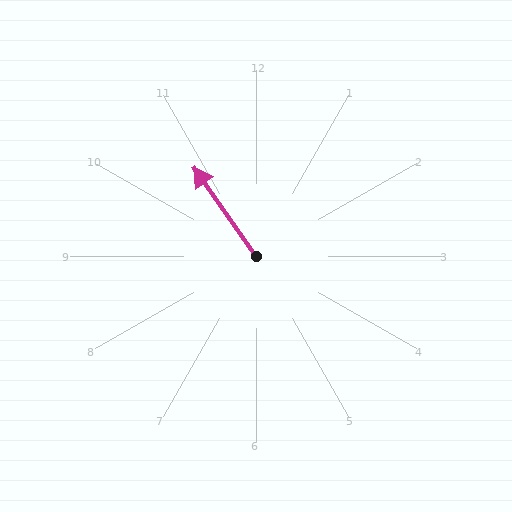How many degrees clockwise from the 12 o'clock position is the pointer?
Approximately 325 degrees.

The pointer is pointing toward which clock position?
Roughly 11 o'clock.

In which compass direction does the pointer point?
Northwest.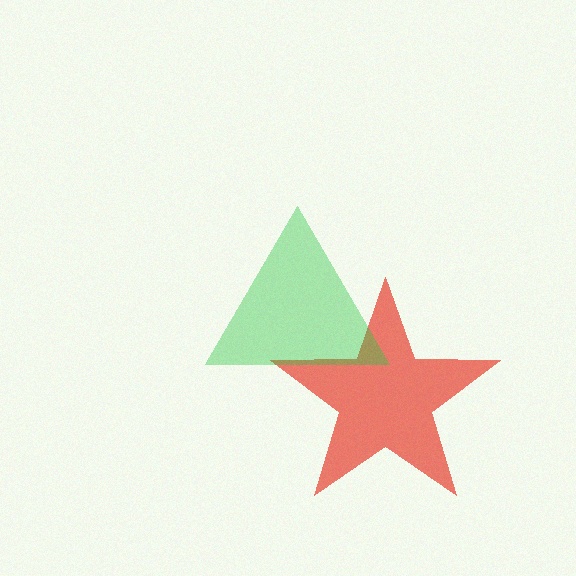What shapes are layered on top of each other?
The layered shapes are: a red star, a green triangle.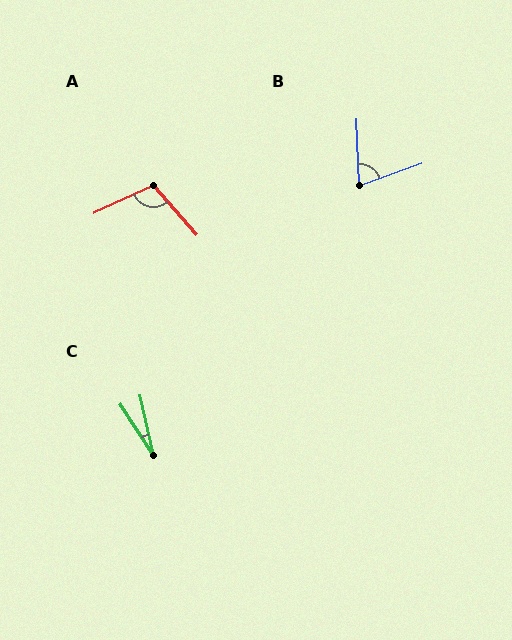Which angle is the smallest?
C, at approximately 20 degrees.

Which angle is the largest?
A, at approximately 107 degrees.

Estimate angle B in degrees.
Approximately 72 degrees.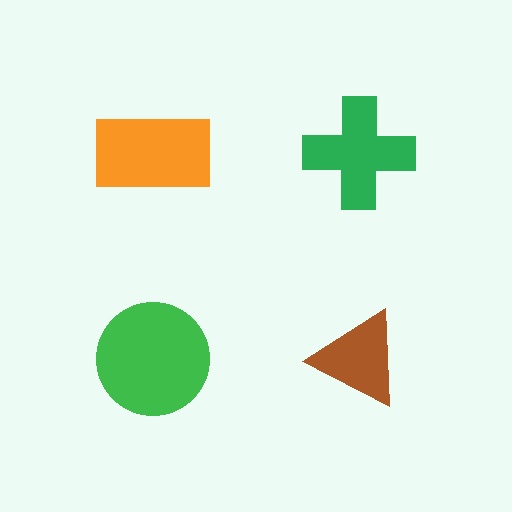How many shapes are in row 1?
2 shapes.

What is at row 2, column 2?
A brown triangle.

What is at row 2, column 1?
A green circle.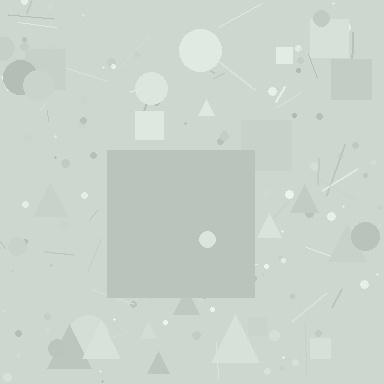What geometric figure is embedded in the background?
A square is embedded in the background.